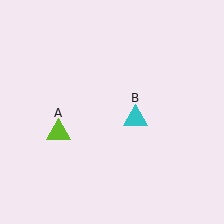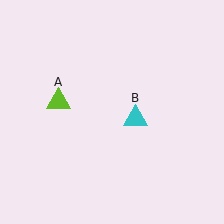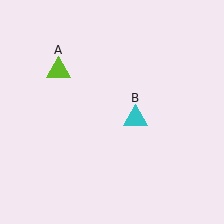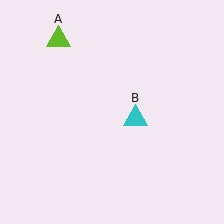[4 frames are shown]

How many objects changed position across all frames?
1 object changed position: lime triangle (object A).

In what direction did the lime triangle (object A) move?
The lime triangle (object A) moved up.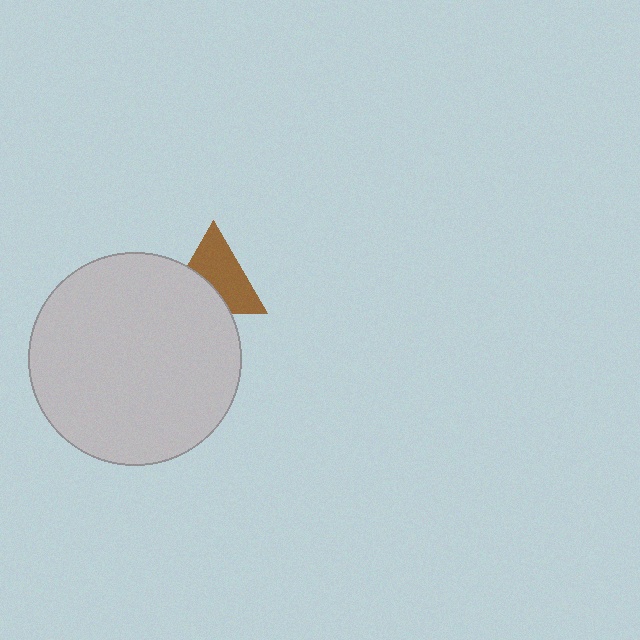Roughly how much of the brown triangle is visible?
About half of it is visible (roughly 62%).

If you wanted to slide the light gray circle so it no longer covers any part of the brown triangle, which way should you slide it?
Slide it down — that is the most direct way to separate the two shapes.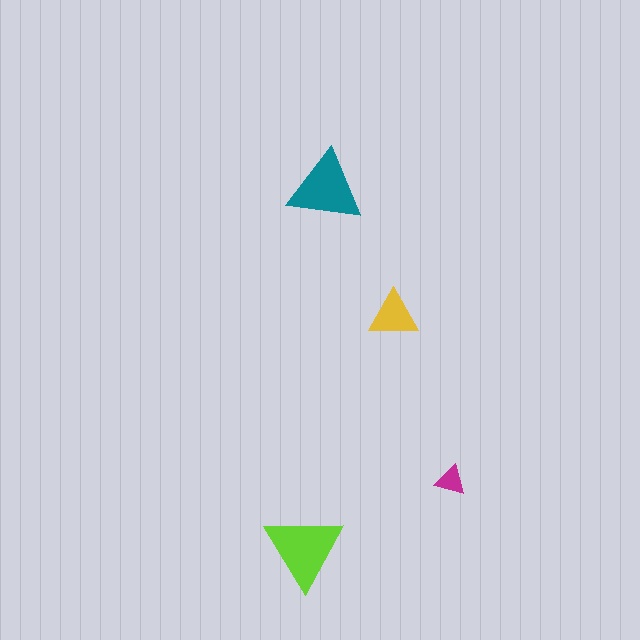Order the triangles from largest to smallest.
the lime one, the teal one, the yellow one, the magenta one.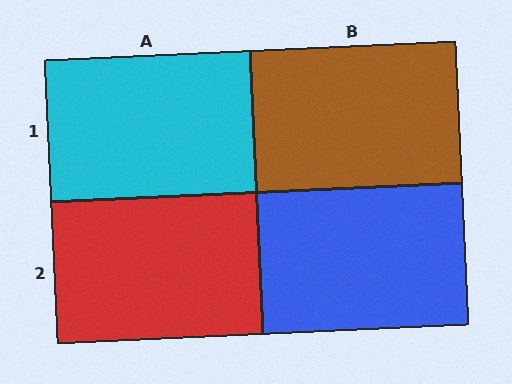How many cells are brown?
1 cell is brown.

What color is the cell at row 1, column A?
Cyan.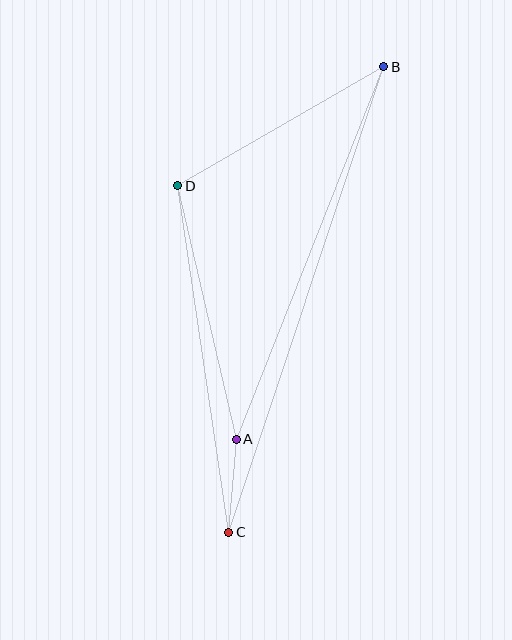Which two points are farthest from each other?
Points B and C are farthest from each other.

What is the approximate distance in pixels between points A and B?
The distance between A and B is approximately 401 pixels.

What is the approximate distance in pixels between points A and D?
The distance between A and D is approximately 260 pixels.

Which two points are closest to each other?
Points A and C are closest to each other.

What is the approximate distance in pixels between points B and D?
The distance between B and D is approximately 238 pixels.